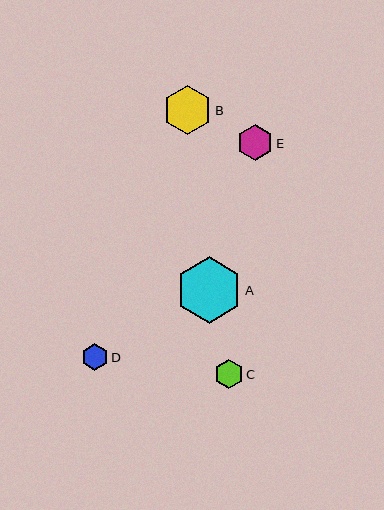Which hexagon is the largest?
Hexagon A is the largest with a size of approximately 67 pixels.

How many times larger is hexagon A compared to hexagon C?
Hexagon A is approximately 2.3 times the size of hexagon C.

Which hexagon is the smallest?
Hexagon D is the smallest with a size of approximately 27 pixels.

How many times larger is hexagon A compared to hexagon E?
Hexagon A is approximately 1.9 times the size of hexagon E.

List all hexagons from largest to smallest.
From largest to smallest: A, B, E, C, D.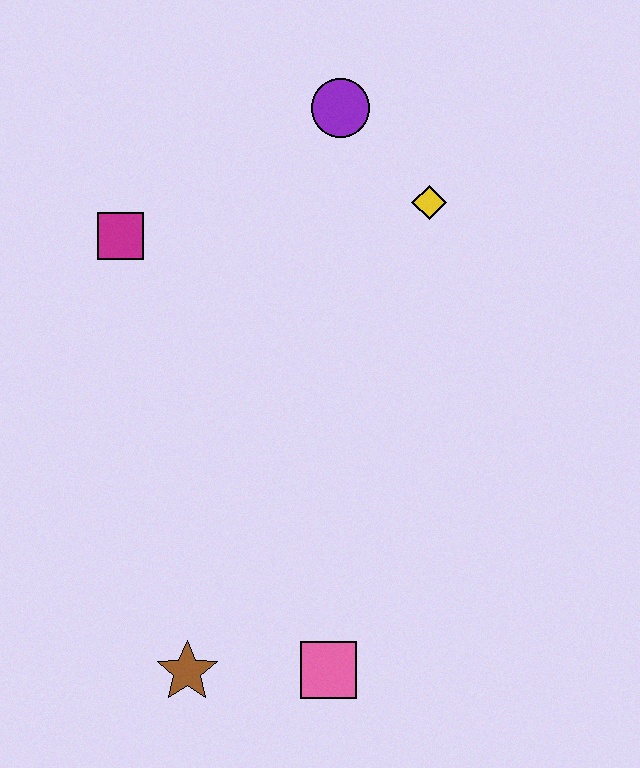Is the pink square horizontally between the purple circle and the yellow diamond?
No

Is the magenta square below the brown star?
No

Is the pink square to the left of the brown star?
No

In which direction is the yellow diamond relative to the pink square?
The yellow diamond is above the pink square.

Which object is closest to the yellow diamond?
The purple circle is closest to the yellow diamond.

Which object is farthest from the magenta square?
The pink square is farthest from the magenta square.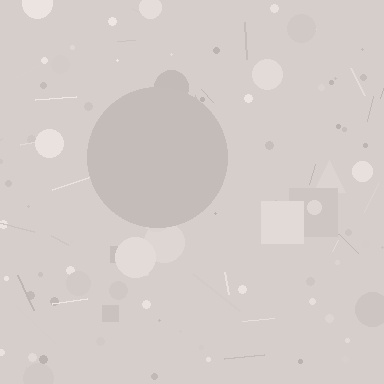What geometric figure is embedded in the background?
A circle is embedded in the background.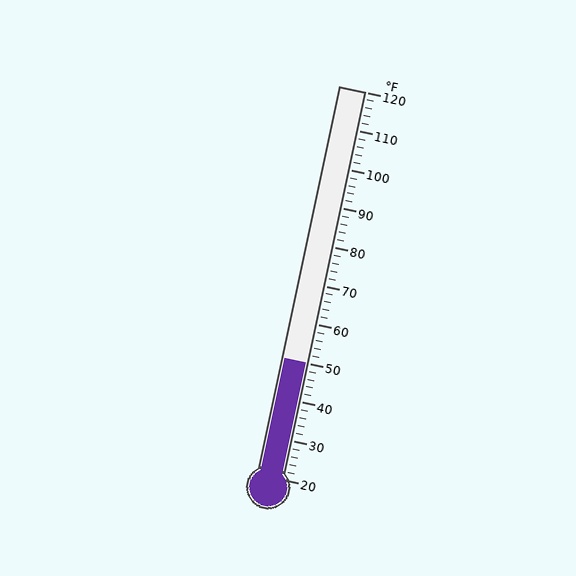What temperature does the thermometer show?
The thermometer shows approximately 50°F.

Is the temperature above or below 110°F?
The temperature is below 110°F.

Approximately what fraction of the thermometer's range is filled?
The thermometer is filled to approximately 30% of its range.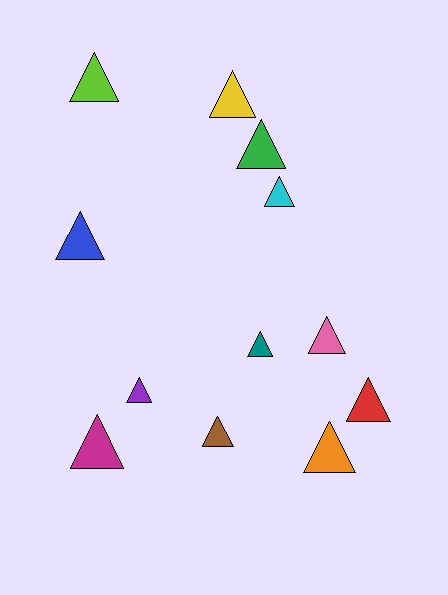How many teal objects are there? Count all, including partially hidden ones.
There is 1 teal object.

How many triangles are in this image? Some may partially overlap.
There are 12 triangles.